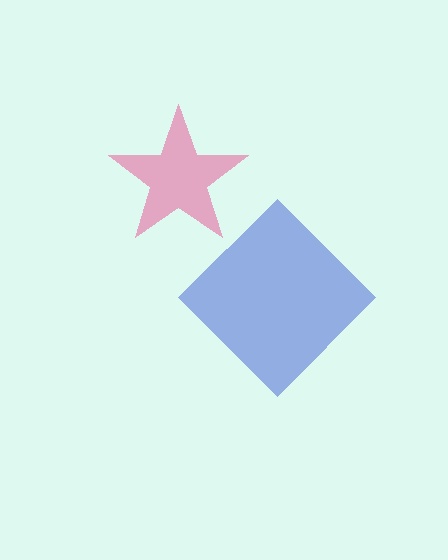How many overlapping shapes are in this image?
There are 2 overlapping shapes in the image.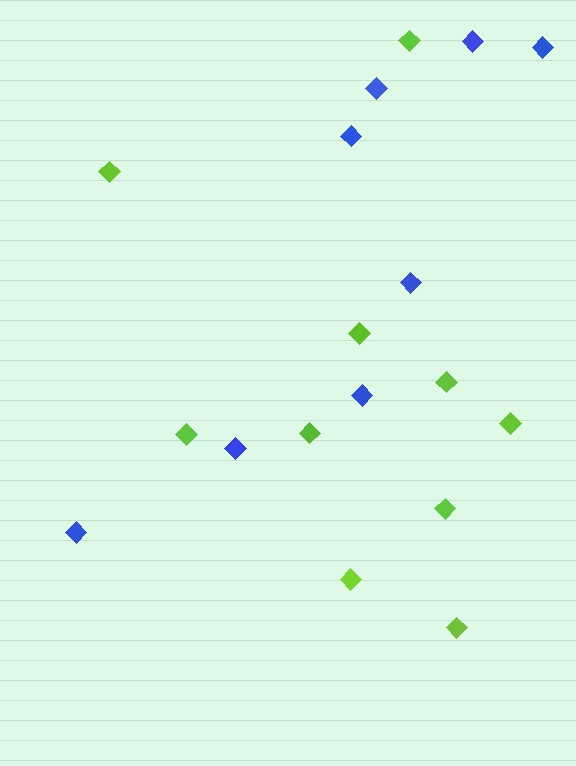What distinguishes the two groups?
There are 2 groups: one group of lime diamonds (10) and one group of blue diamonds (8).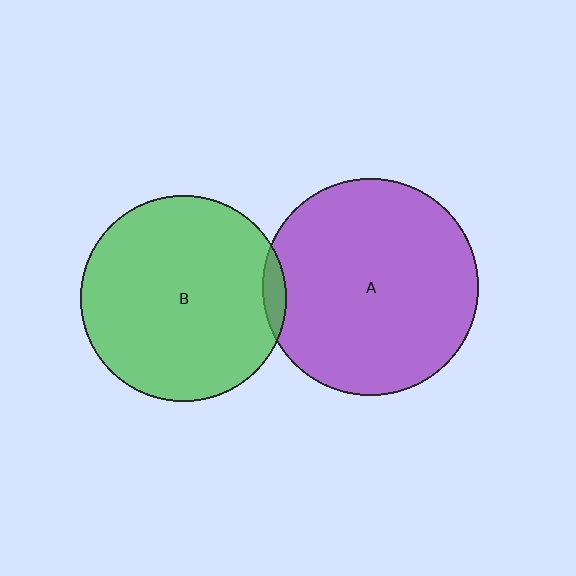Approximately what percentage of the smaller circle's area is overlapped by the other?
Approximately 5%.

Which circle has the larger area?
Circle A (purple).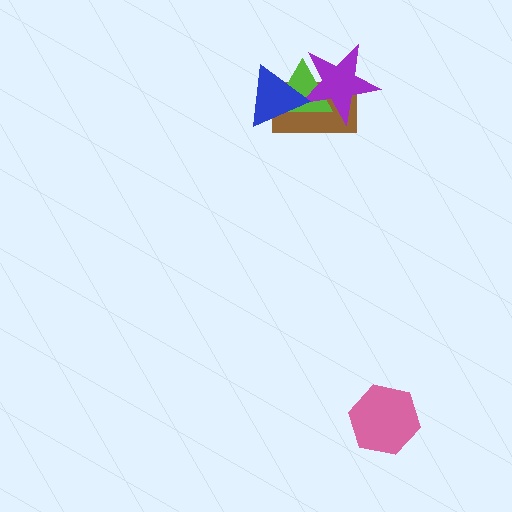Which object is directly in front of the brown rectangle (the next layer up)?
The lime triangle is directly in front of the brown rectangle.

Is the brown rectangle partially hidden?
Yes, it is partially covered by another shape.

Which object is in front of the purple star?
The blue triangle is in front of the purple star.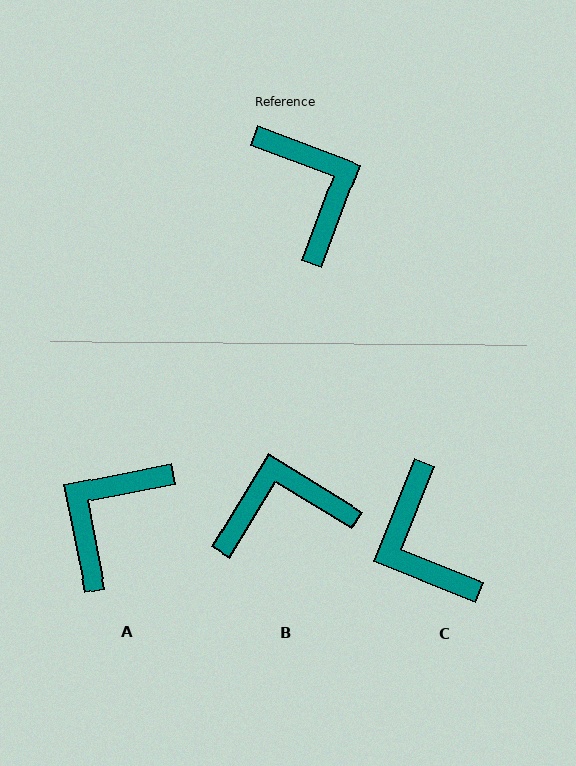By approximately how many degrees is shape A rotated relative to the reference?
Approximately 122 degrees counter-clockwise.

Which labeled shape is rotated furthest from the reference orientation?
C, about 179 degrees away.